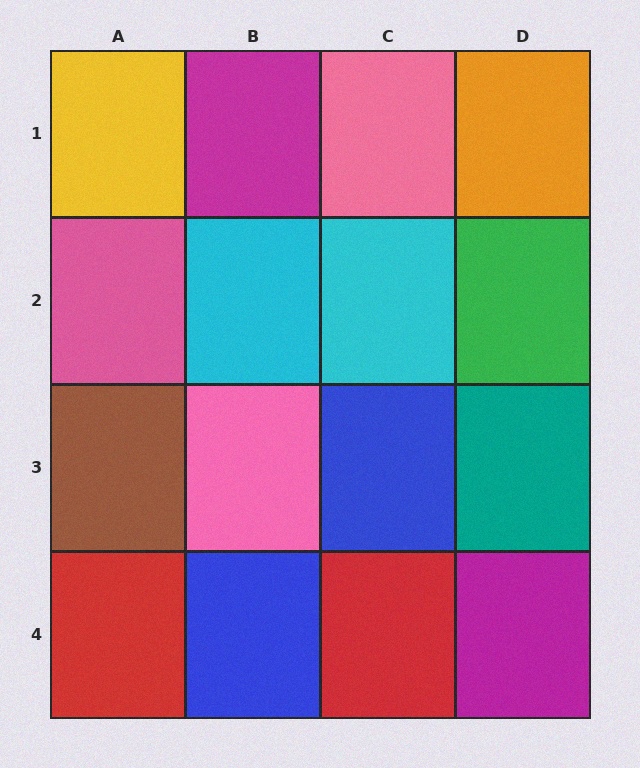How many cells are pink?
3 cells are pink.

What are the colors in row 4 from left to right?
Red, blue, red, magenta.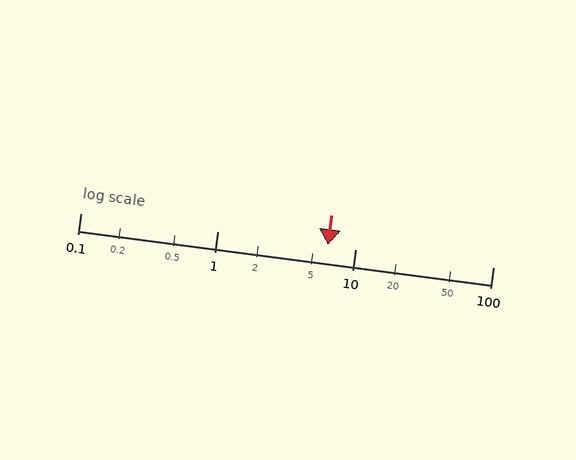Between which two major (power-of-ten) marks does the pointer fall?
The pointer is between 1 and 10.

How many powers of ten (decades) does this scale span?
The scale spans 3 decades, from 0.1 to 100.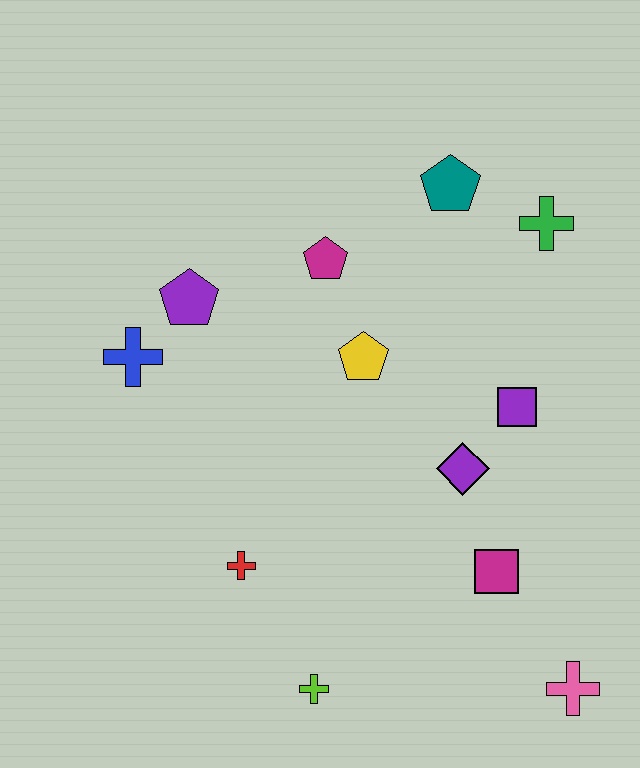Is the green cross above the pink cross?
Yes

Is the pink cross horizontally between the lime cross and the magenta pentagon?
No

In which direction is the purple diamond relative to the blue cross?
The purple diamond is to the right of the blue cross.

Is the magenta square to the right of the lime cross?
Yes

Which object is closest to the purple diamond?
The purple square is closest to the purple diamond.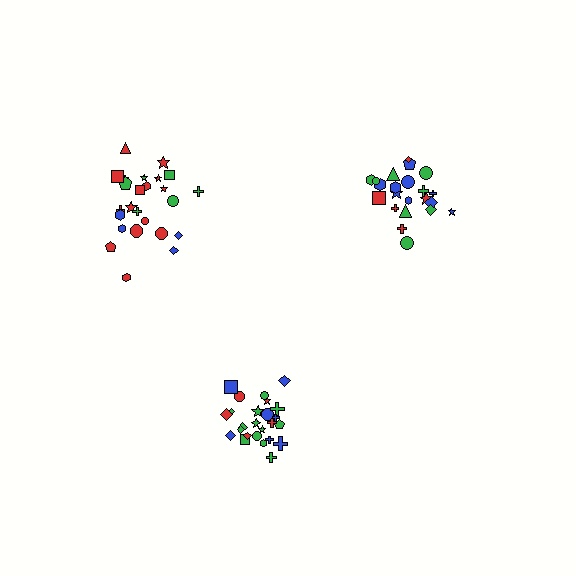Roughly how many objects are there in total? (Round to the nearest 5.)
Roughly 70 objects in total.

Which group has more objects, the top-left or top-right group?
The top-left group.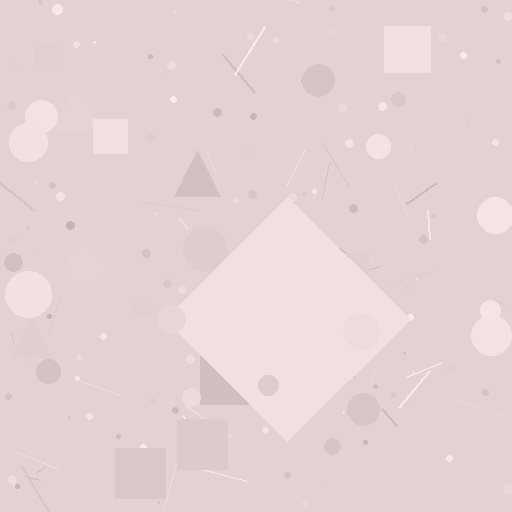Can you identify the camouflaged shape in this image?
The camouflaged shape is a diamond.